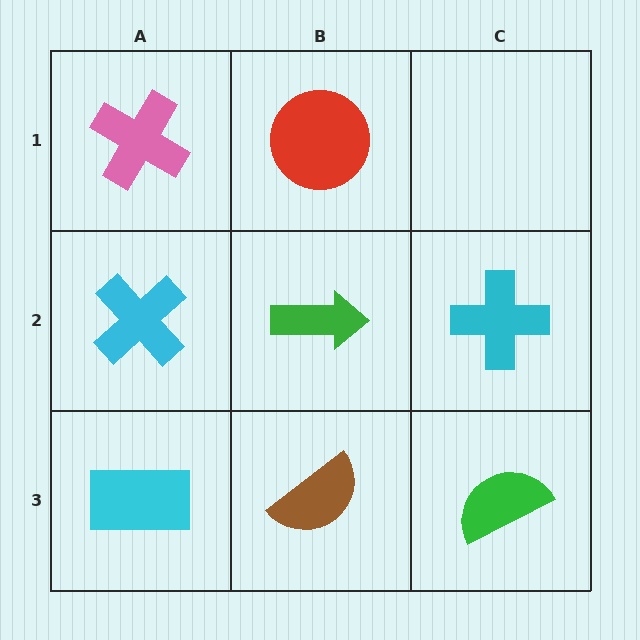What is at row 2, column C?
A cyan cross.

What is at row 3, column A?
A cyan rectangle.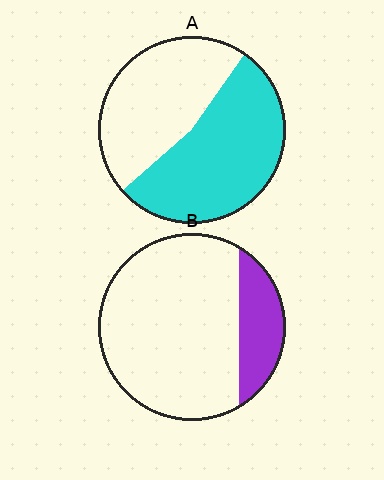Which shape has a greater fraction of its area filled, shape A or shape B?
Shape A.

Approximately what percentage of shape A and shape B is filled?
A is approximately 55% and B is approximately 20%.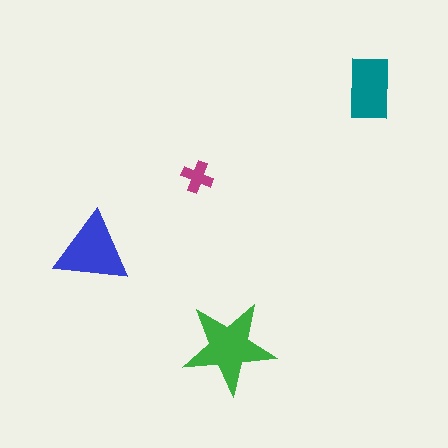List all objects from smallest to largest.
The magenta cross, the teal rectangle, the blue triangle, the green star.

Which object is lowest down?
The green star is bottommost.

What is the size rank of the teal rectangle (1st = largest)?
3rd.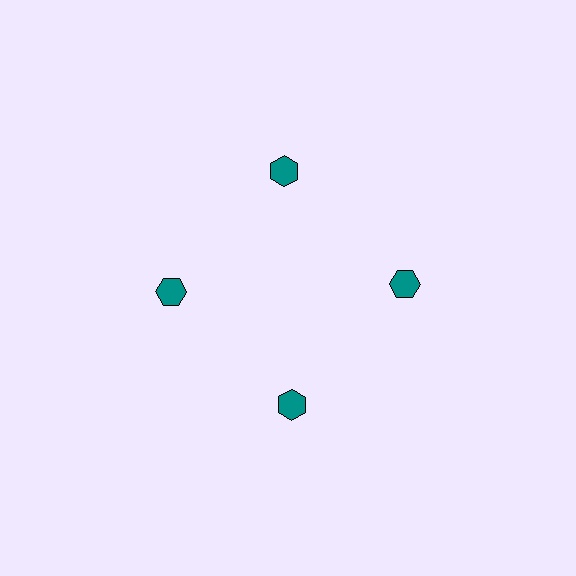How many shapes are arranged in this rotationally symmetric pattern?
There are 4 shapes, arranged in 4 groups of 1.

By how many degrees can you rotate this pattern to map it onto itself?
The pattern maps onto itself every 90 degrees of rotation.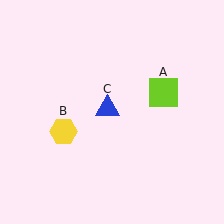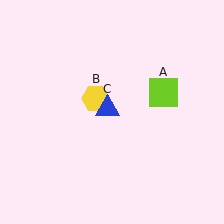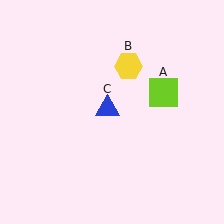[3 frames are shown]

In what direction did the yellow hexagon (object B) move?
The yellow hexagon (object B) moved up and to the right.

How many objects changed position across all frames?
1 object changed position: yellow hexagon (object B).